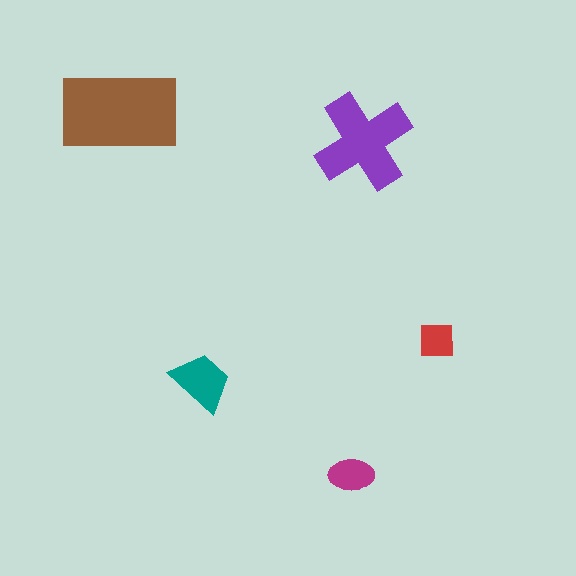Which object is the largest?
The brown rectangle.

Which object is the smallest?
The red square.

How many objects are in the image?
There are 5 objects in the image.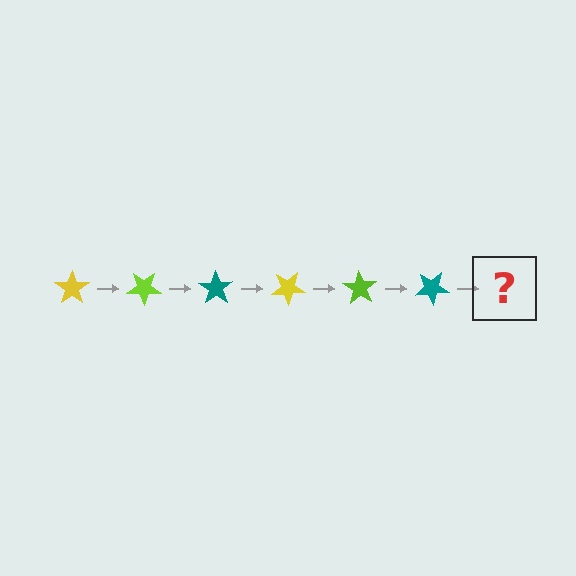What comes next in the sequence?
The next element should be a yellow star, rotated 210 degrees from the start.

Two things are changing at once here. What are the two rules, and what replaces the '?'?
The two rules are that it rotates 35 degrees each step and the color cycles through yellow, lime, and teal. The '?' should be a yellow star, rotated 210 degrees from the start.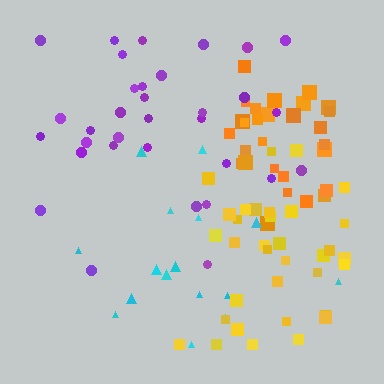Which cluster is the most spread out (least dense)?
Cyan.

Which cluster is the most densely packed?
Orange.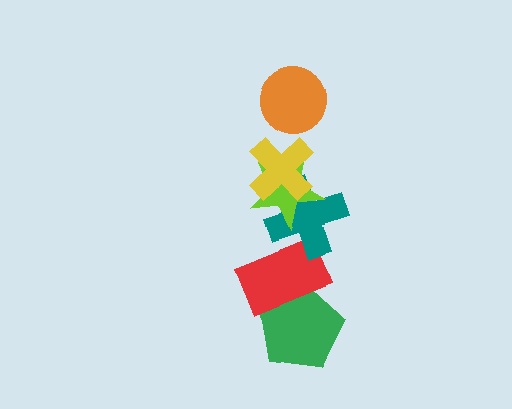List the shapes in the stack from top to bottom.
From top to bottom: the orange circle, the yellow cross, the lime star, the teal cross, the red rectangle, the green pentagon.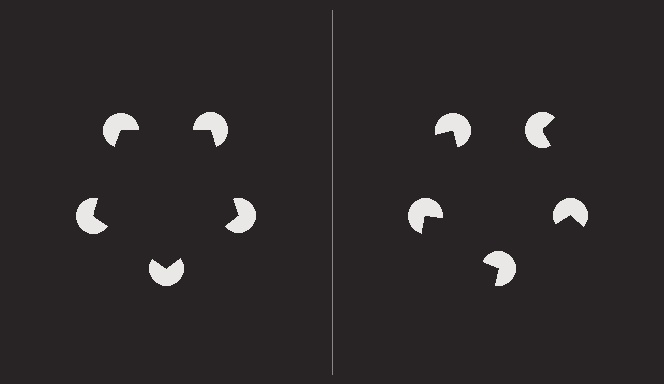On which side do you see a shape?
An illusory pentagon appears on the left side. On the right side the wedge cuts are rotated, so no coherent shape forms.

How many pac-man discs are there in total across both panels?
10 — 5 on each side.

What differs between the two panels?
The pac-man discs are positioned identically on both sides; only the wedge orientations differ. On the left they align to a pentagon; on the right they are misaligned.